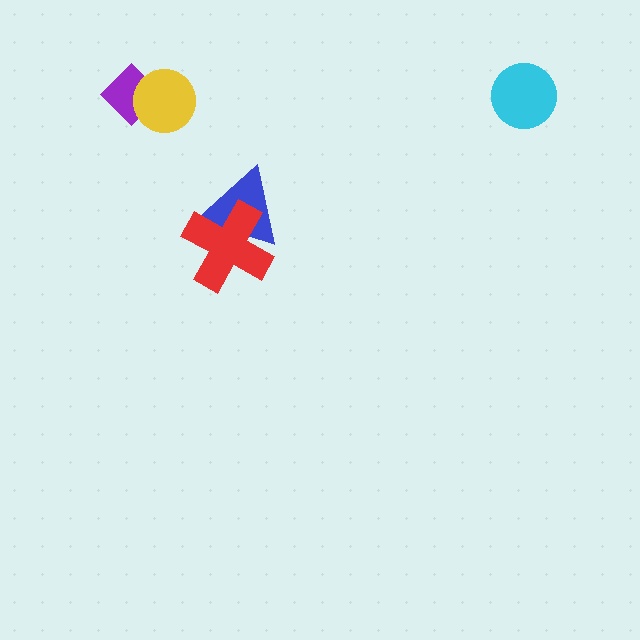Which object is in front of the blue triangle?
The red cross is in front of the blue triangle.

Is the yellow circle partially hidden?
No, no other shape covers it.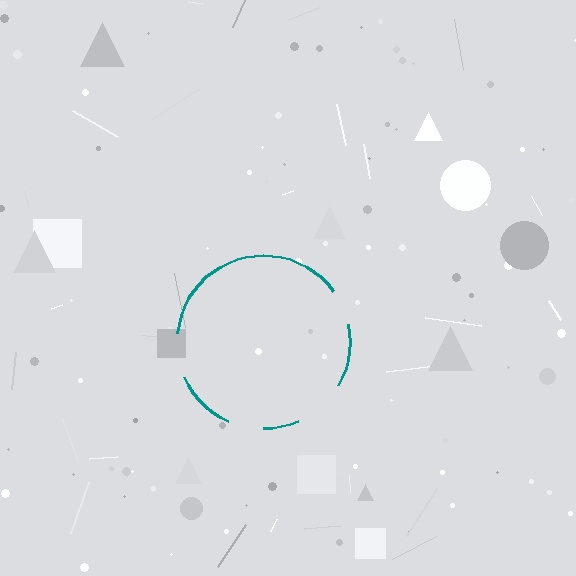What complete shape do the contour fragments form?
The contour fragments form a circle.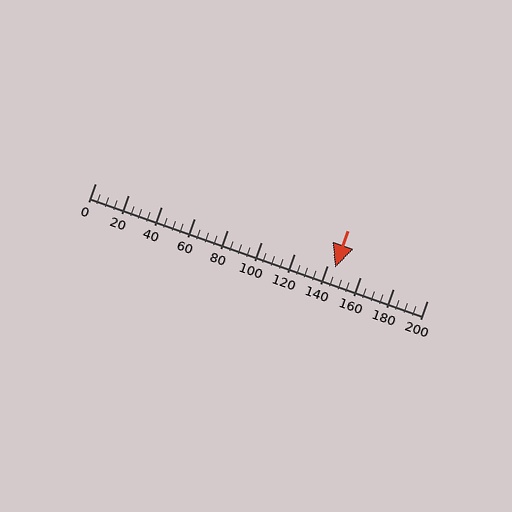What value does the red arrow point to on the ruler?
The red arrow points to approximately 145.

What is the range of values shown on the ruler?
The ruler shows values from 0 to 200.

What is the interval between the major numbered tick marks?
The major tick marks are spaced 20 units apart.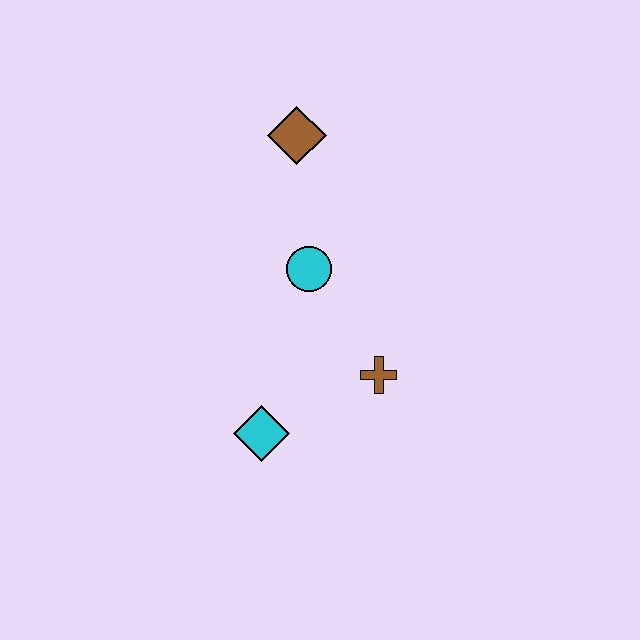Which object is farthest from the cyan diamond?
The brown diamond is farthest from the cyan diamond.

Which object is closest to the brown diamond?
The cyan circle is closest to the brown diamond.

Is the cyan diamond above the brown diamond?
No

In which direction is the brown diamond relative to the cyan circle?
The brown diamond is above the cyan circle.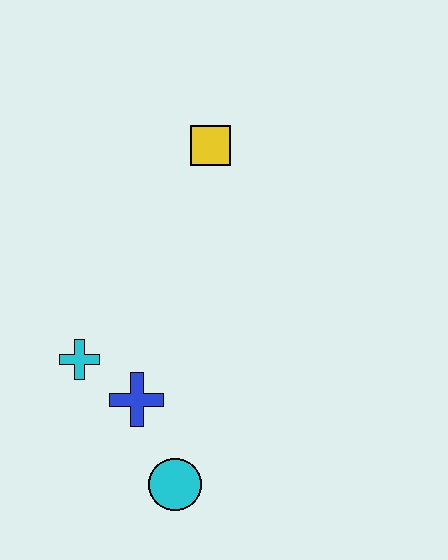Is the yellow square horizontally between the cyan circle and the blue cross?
No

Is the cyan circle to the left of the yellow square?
Yes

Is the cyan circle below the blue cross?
Yes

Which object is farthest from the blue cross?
The yellow square is farthest from the blue cross.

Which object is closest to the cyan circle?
The blue cross is closest to the cyan circle.